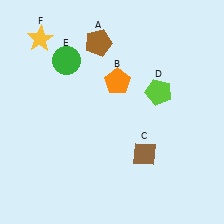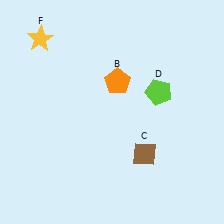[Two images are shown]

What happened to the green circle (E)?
The green circle (E) was removed in Image 2. It was in the top-left area of Image 1.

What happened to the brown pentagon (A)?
The brown pentagon (A) was removed in Image 2. It was in the top-left area of Image 1.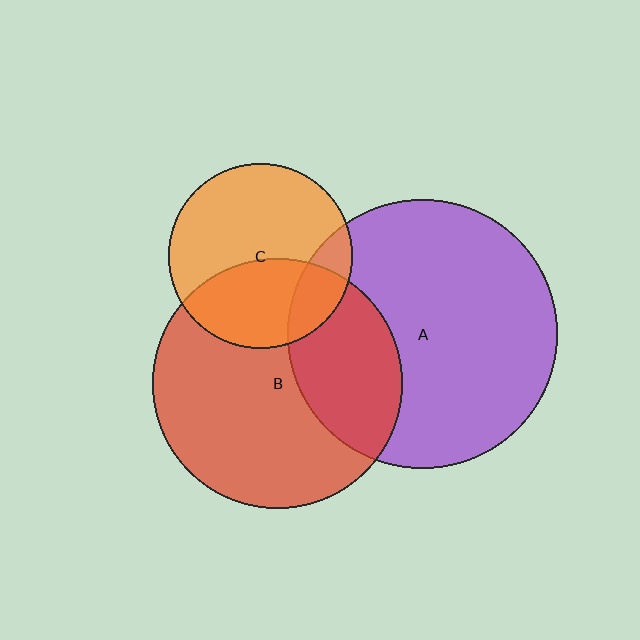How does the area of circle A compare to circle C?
Approximately 2.1 times.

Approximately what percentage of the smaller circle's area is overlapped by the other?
Approximately 30%.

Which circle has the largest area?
Circle A (purple).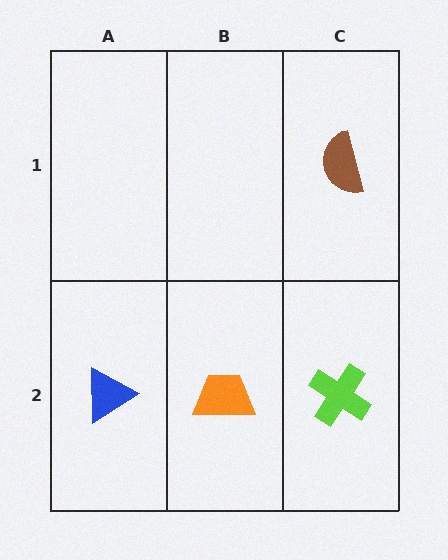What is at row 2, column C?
A lime cross.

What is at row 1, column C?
A brown semicircle.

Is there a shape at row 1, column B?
No, that cell is empty.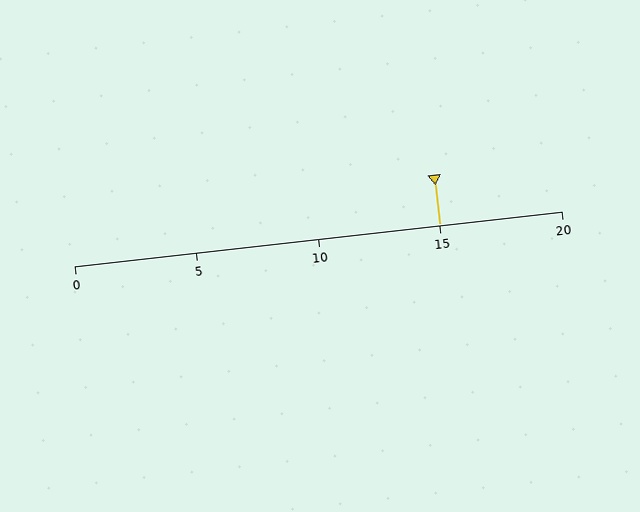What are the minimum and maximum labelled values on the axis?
The axis runs from 0 to 20.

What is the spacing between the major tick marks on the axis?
The major ticks are spaced 5 apart.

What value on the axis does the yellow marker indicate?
The marker indicates approximately 15.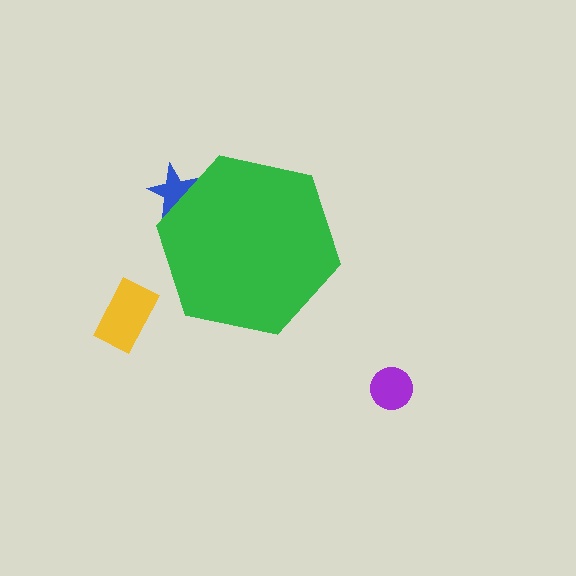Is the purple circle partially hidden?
No, the purple circle is fully visible.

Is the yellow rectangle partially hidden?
No, the yellow rectangle is fully visible.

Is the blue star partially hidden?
Yes, the blue star is partially hidden behind the green hexagon.